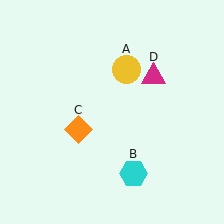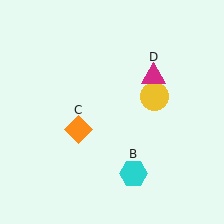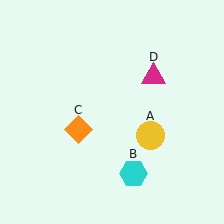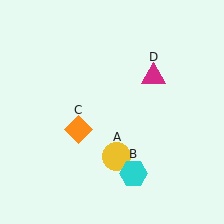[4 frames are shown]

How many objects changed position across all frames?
1 object changed position: yellow circle (object A).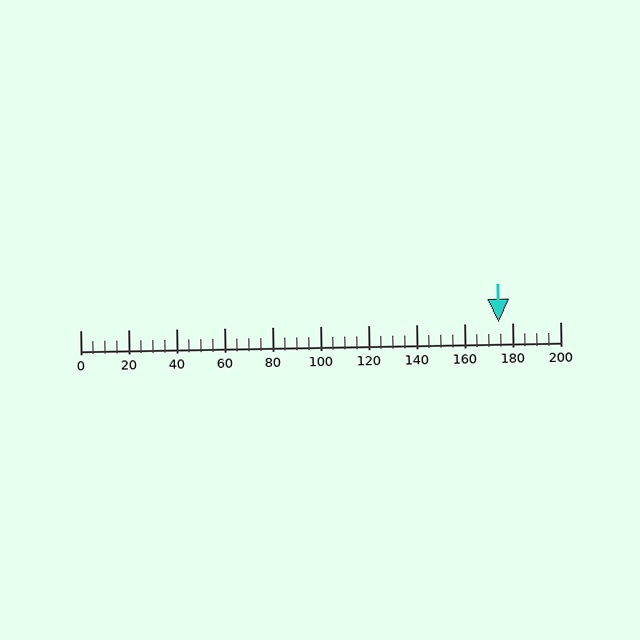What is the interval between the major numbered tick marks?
The major tick marks are spaced 20 units apart.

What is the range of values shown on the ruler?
The ruler shows values from 0 to 200.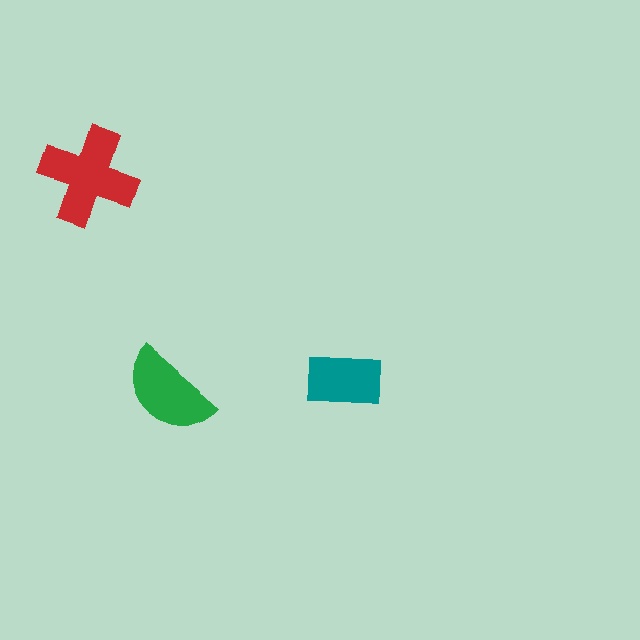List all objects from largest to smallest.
The red cross, the green semicircle, the teal rectangle.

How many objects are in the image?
There are 3 objects in the image.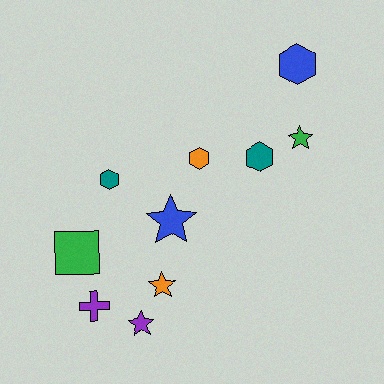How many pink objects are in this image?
There are no pink objects.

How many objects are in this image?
There are 10 objects.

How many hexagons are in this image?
There are 4 hexagons.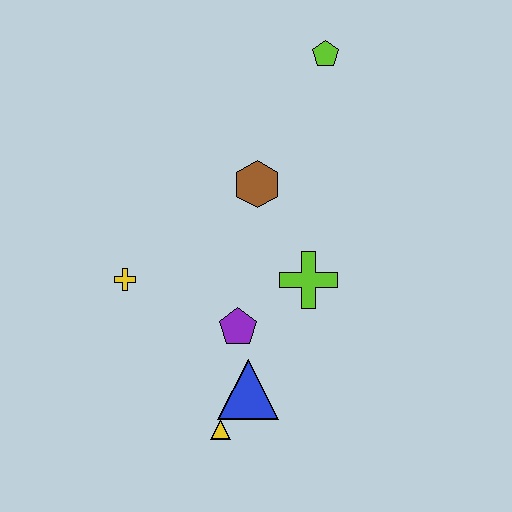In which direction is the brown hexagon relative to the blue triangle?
The brown hexagon is above the blue triangle.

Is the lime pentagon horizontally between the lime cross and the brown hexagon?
No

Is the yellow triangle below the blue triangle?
Yes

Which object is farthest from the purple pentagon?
The lime pentagon is farthest from the purple pentagon.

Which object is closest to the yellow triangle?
The blue triangle is closest to the yellow triangle.